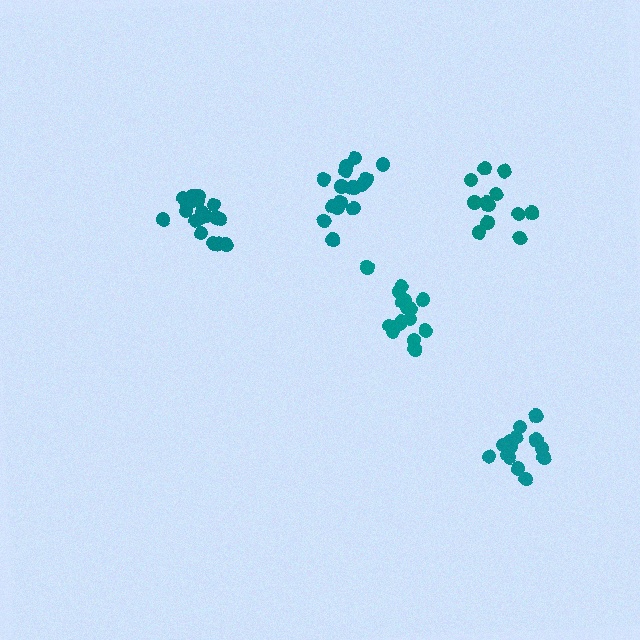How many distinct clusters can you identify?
There are 5 distinct clusters.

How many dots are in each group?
Group 1: 17 dots, Group 2: 14 dots, Group 3: 12 dots, Group 4: 18 dots, Group 5: 18 dots (79 total).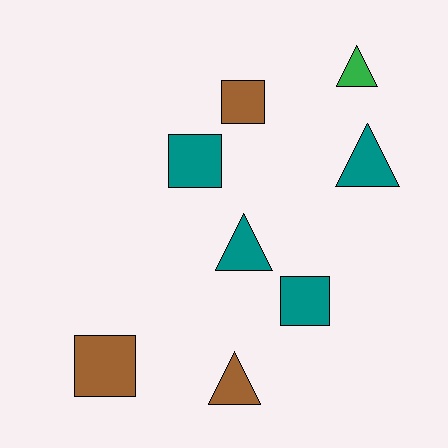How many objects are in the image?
There are 8 objects.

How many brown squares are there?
There are 2 brown squares.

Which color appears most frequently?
Teal, with 4 objects.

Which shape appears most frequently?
Triangle, with 4 objects.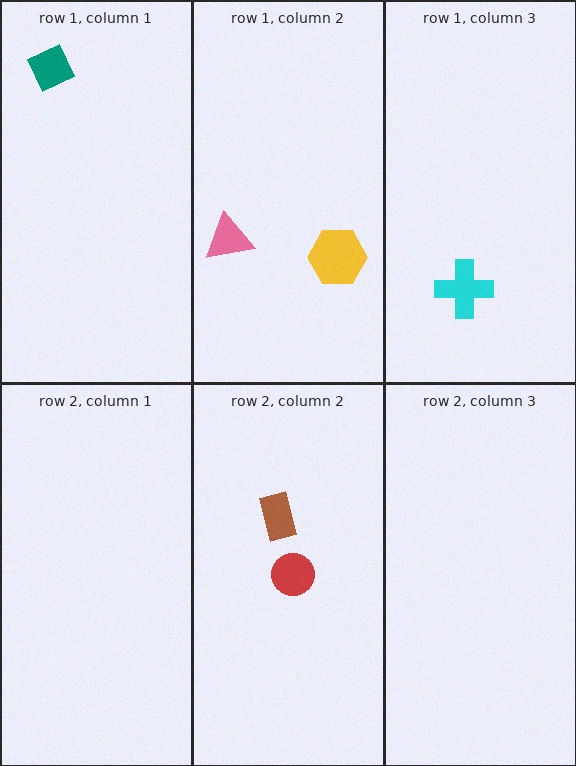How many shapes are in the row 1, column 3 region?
1.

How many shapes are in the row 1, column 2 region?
2.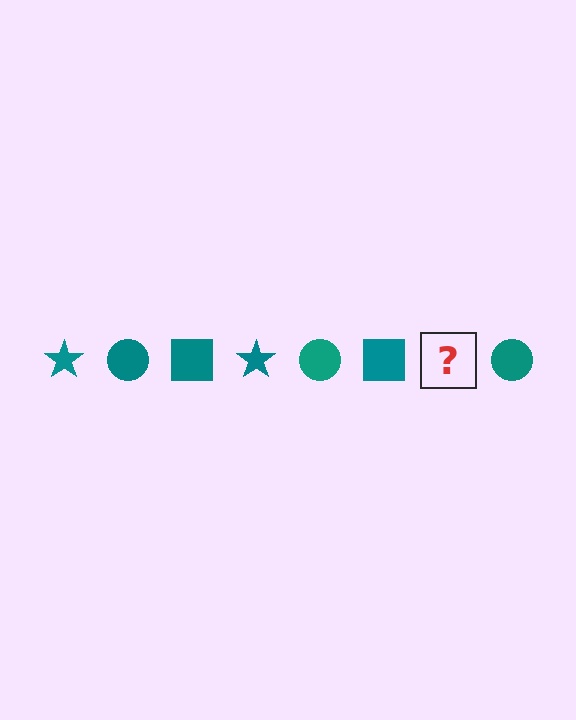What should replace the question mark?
The question mark should be replaced with a teal star.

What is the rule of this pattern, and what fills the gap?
The rule is that the pattern cycles through star, circle, square shapes in teal. The gap should be filled with a teal star.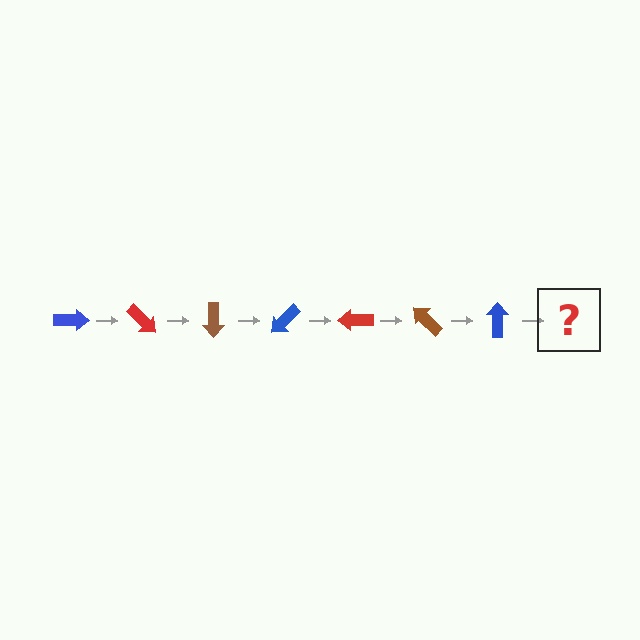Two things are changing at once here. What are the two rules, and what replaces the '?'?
The two rules are that it rotates 45 degrees each step and the color cycles through blue, red, and brown. The '?' should be a red arrow, rotated 315 degrees from the start.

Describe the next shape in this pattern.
It should be a red arrow, rotated 315 degrees from the start.